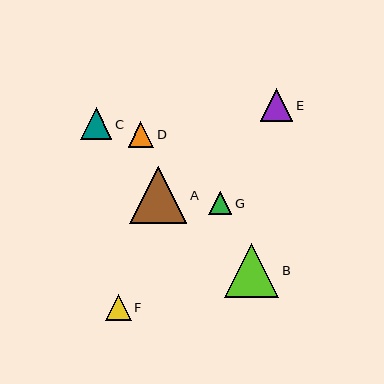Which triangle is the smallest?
Triangle G is the smallest with a size of approximately 23 pixels.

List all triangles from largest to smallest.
From largest to smallest: A, B, E, C, F, D, G.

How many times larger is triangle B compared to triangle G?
Triangle B is approximately 2.4 times the size of triangle G.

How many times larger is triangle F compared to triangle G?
Triangle F is approximately 1.1 times the size of triangle G.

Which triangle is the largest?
Triangle A is the largest with a size of approximately 57 pixels.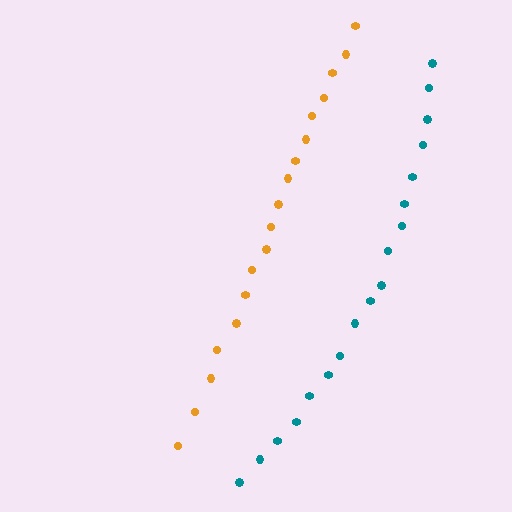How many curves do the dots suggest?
There are 2 distinct paths.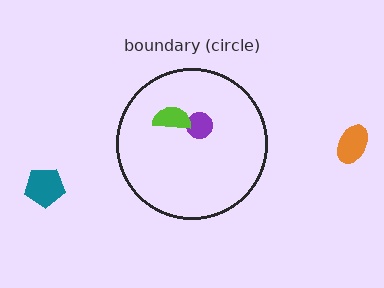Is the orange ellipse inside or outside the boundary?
Outside.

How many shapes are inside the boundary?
2 inside, 2 outside.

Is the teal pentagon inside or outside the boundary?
Outside.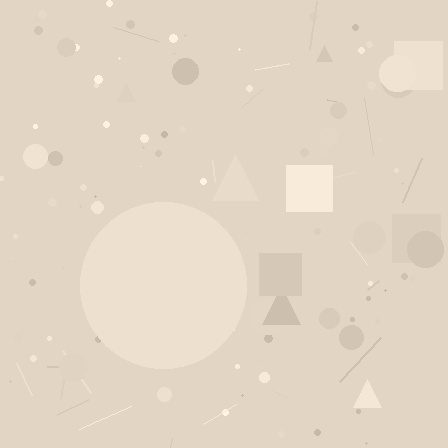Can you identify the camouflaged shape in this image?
The camouflaged shape is a circle.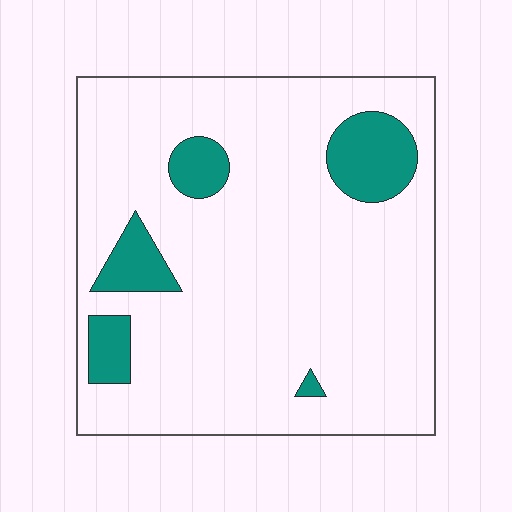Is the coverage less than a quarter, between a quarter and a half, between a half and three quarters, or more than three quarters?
Less than a quarter.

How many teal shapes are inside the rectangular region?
5.